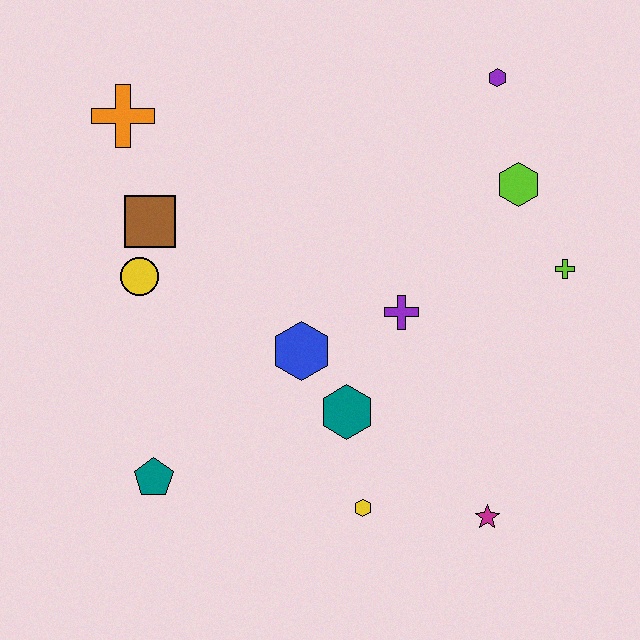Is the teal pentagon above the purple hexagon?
No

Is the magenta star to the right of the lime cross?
No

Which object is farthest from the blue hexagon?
The purple hexagon is farthest from the blue hexagon.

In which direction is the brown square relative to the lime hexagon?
The brown square is to the left of the lime hexagon.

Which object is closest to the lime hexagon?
The lime cross is closest to the lime hexagon.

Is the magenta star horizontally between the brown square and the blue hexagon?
No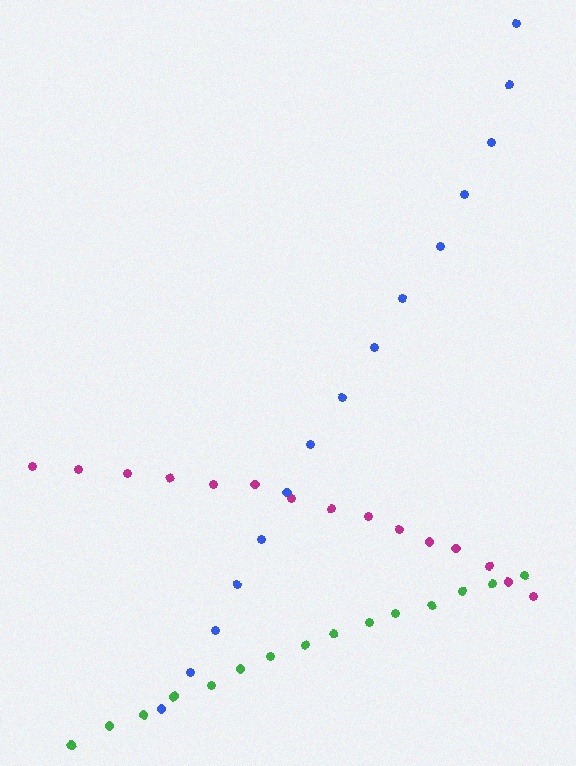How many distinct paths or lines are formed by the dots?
There are 3 distinct paths.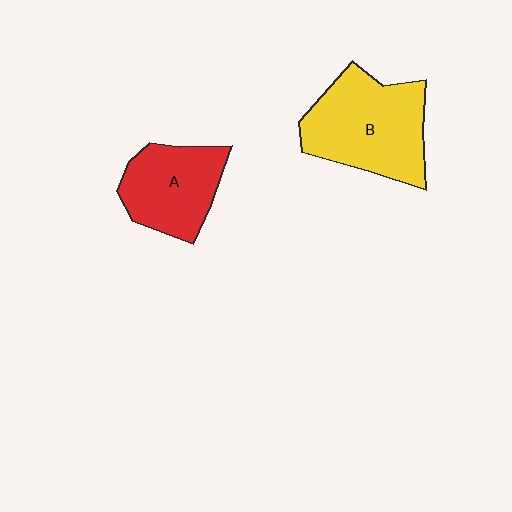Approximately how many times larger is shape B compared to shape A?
Approximately 1.4 times.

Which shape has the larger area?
Shape B (yellow).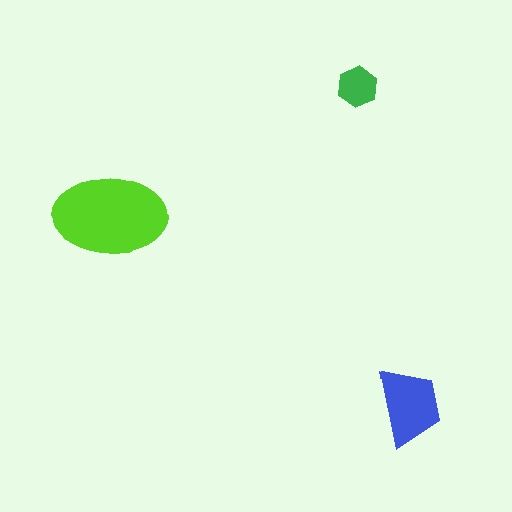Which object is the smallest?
The green hexagon.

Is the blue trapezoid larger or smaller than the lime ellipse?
Smaller.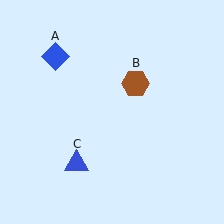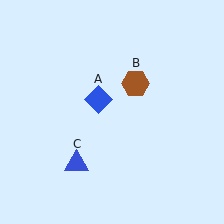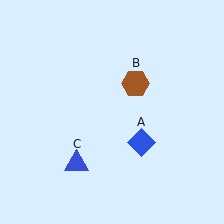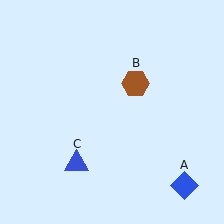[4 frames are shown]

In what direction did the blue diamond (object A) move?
The blue diamond (object A) moved down and to the right.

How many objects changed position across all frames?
1 object changed position: blue diamond (object A).